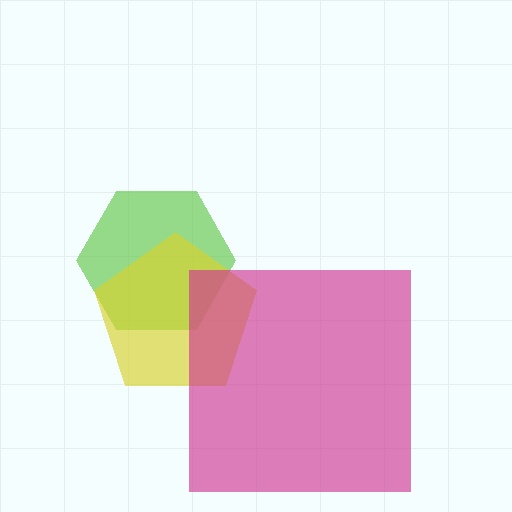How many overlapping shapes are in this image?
There are 3 overlapping shapes in the image.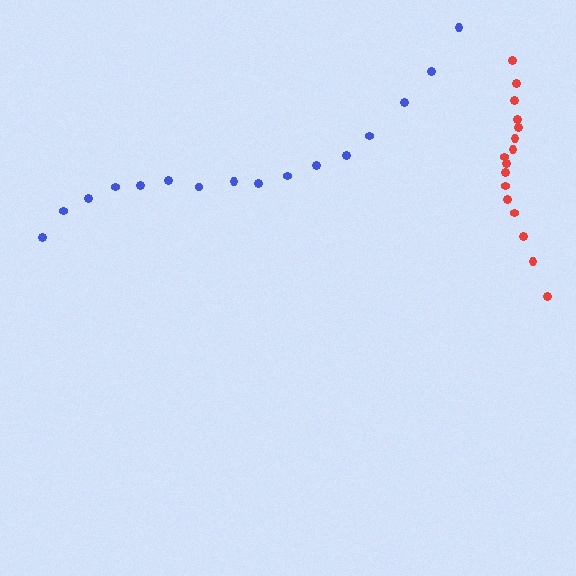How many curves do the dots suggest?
There are 2 distinct paths.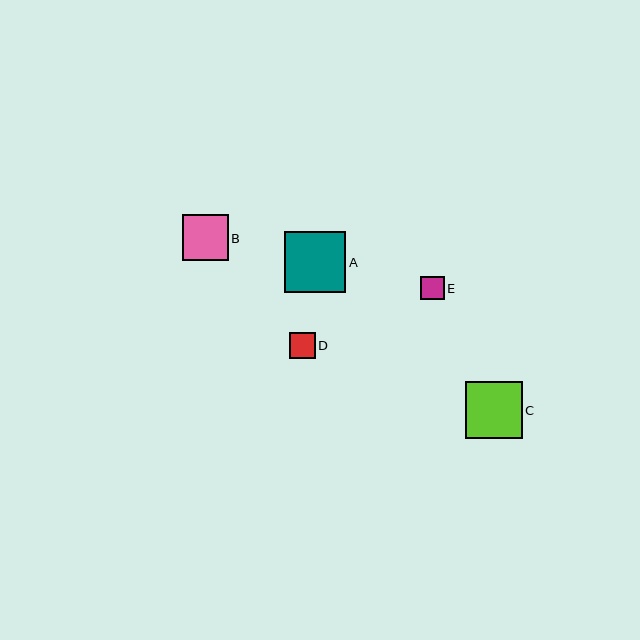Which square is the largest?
Square A is the largest with a size of approximately 61 pixels.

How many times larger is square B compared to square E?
Square B is approximately 1.9 times the size of square E.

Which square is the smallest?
Square E is the smallest with a size of approximately 23 pixels.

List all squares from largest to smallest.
From largest to smallest: A, C, B, D, E.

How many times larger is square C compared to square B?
Square C is approximately 1.2 times the size of square B.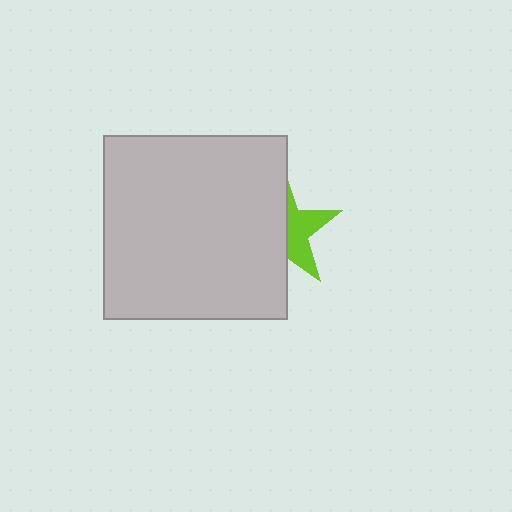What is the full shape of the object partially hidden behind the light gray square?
The partially hidden object is a lime star.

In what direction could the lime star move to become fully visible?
The lime star could move right. That would shift it out from behind the light gray square entirely.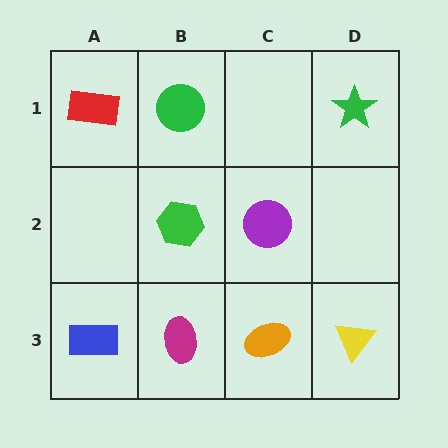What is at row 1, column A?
A red rectangle.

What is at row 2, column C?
A purple circle.